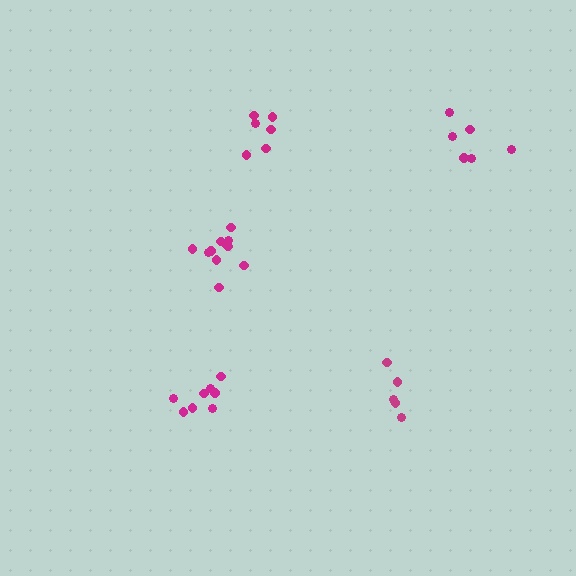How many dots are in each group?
Group 1: 6 dots, Group 2: 11 dots, Group 3: 5 dots, Group 4: 8 dots, Group 5: 6 dots (36 total).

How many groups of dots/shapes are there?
There are 5 groups.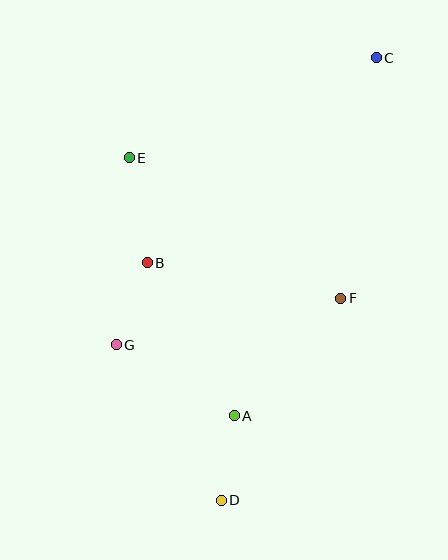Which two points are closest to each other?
Points A and D are closest to each other.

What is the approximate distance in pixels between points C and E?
The distance between C and E is approximately 266 pixels.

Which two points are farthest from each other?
Points C and D are farthest from each other.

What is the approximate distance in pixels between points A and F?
The distance between A and F is approximately 159 pixels.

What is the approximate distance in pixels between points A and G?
The distance between A and G is approximately 138 pixels.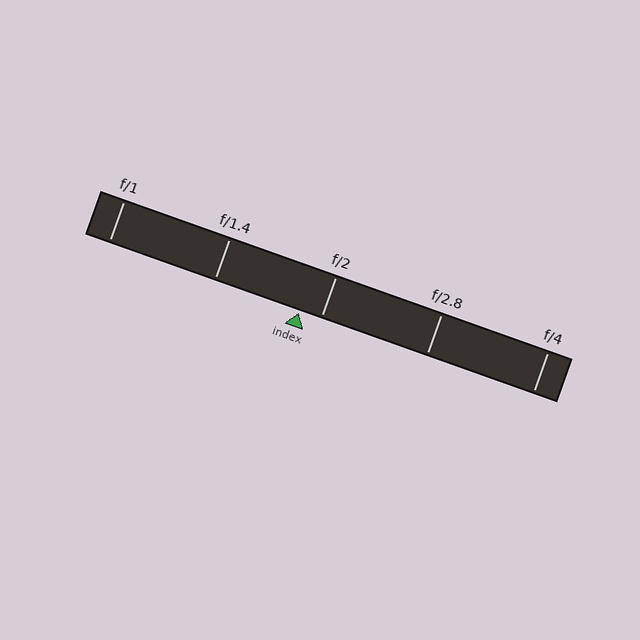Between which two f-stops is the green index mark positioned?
The index mark is between f/1.4 and f/2.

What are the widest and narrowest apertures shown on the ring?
The widest aperture shown is f/1 and the narrowest is f/4.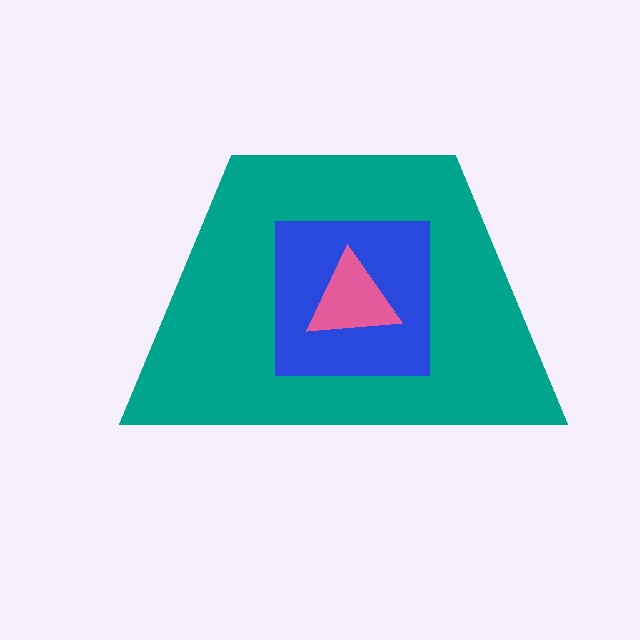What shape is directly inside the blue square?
The pink triangle.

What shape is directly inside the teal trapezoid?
The blue square.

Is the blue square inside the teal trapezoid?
Yes.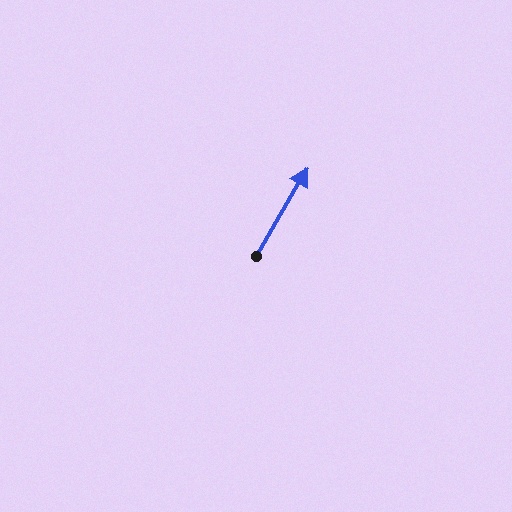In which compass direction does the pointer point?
Northeast.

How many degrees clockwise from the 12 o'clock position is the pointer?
Approximately 31 degrees.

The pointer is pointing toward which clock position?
Roughly 1 o'clock.